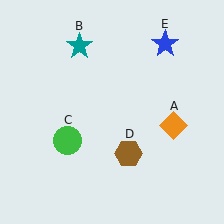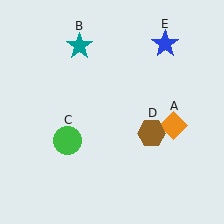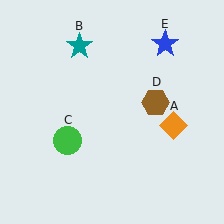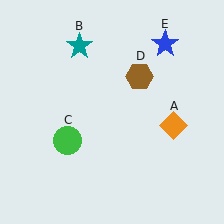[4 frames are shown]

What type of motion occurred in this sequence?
The brown hexagon (object D) rotated counterclockwise around the center of the scene.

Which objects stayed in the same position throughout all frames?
Orange diamond (object A) and teal star (object B) and green circle (object C) and blue star (object E) remained stationary.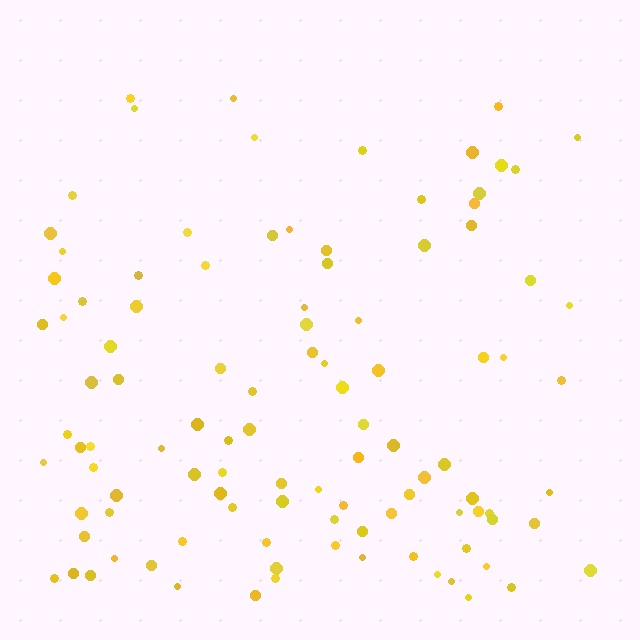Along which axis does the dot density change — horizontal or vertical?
Vertical.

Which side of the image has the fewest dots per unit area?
The top.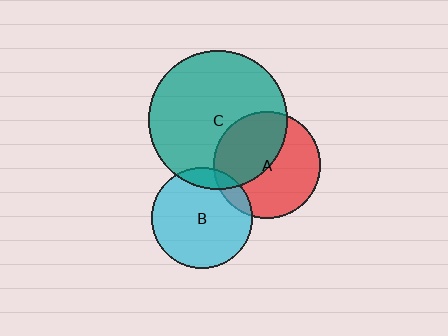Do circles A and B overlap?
Yes.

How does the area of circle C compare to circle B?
Approximately 1.9 times.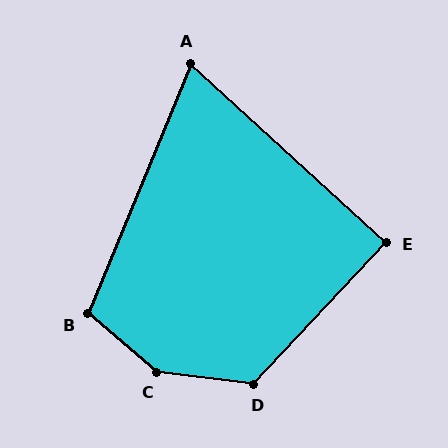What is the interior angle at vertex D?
Approximately 126 degrees (obtuse).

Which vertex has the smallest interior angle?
A, at approximately 70 degrees.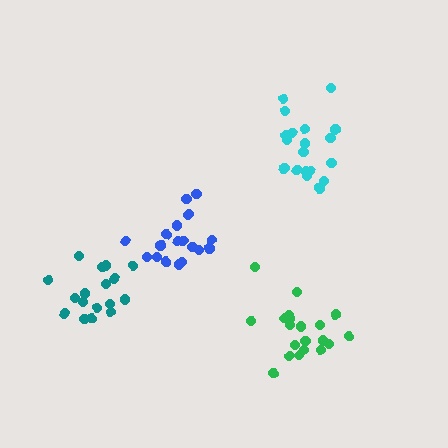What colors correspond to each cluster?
The clusters are colored: green, cyan, teal, blue.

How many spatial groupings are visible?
There are 4 spatial groupings.